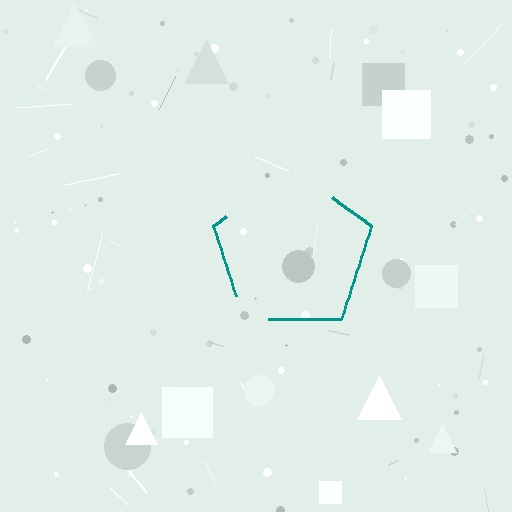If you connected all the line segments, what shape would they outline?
They would outline a pentagon.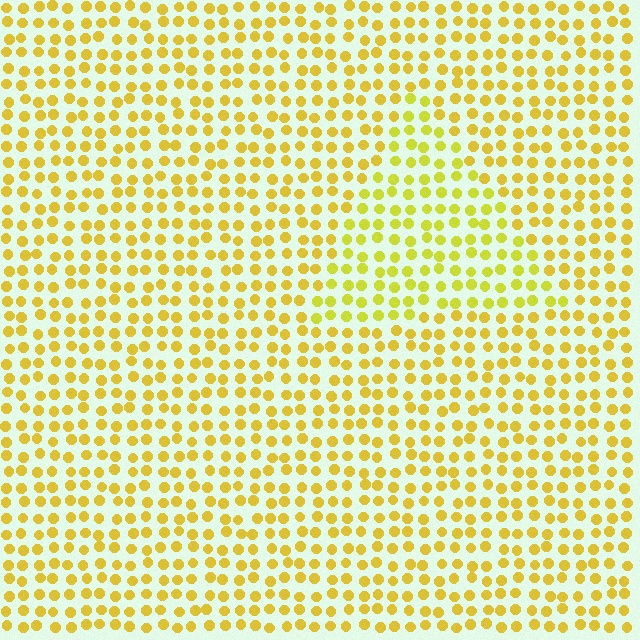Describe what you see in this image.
The image is filled with small yellow elements in a uniform arrangement. A triangle-shaped region is visible where the elements are tinted to a slightly different hue, forming a subtle color boundary.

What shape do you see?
I see a triangle.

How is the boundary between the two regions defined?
The boundary is defined purely by a slight shift in hue (about 17 degrees). Spacing, size, and orientation are identical on both sides.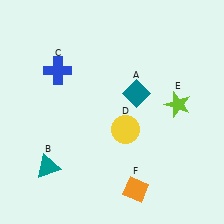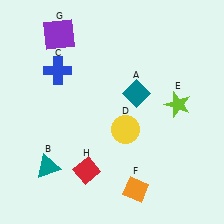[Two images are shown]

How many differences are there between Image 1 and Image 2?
There are 2 differences between the two images.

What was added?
A purple square (G), a red diamond (H) were added in Image 2.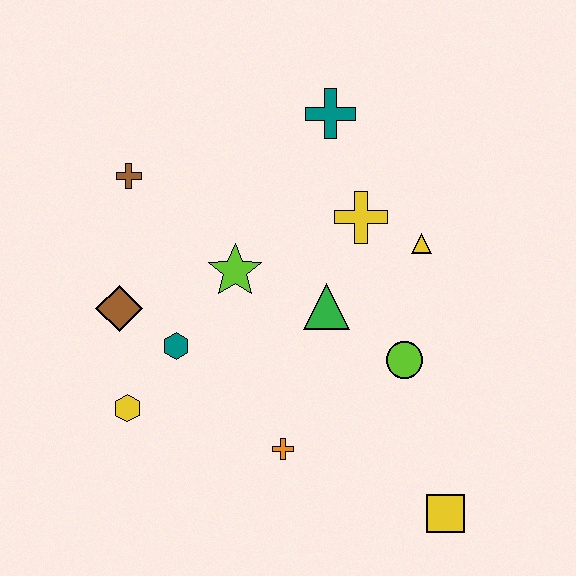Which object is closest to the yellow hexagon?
The teal hexagon is closest to the yellow hexagon.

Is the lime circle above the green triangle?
No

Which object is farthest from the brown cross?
The yellow square is farthest from the brown cross.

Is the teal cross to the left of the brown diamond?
No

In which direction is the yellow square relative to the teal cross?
The yellow square is below the teal cross.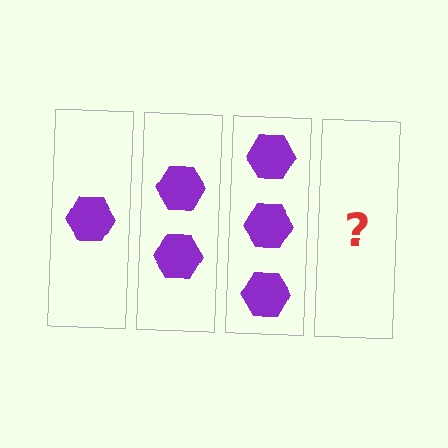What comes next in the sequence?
The next element should be 4 hexagons.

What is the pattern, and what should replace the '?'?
The pattern is that each step adds one more hexagon. The '?' should be 4 hexagons.